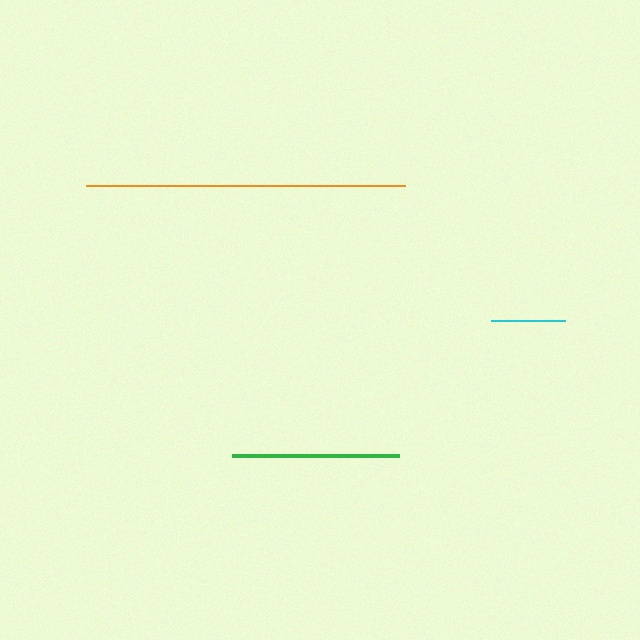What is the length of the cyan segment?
The cyan segment is approximately 74 pixels long.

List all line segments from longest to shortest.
From longest to shortest: orange, green, cyan.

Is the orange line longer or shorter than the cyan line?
The orange line is longer than the cyan line.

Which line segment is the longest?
The orange line is the longest at approximately 319 pixels.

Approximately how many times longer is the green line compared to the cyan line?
The green line is approximately 2.2 times the length of the cyan line.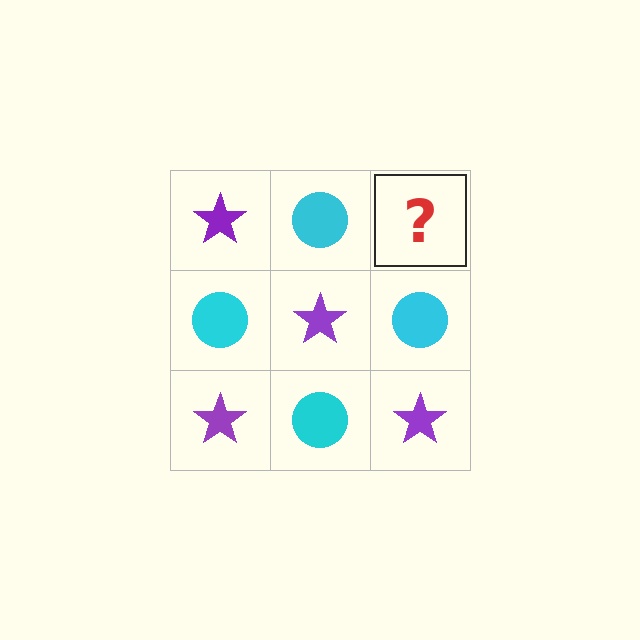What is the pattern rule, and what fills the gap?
The rule is that it alternates purple star and cyan circle in a checkerboard pattern. The gap should be filled with a purple star.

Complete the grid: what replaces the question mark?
The question mark should be replaced with a purple star.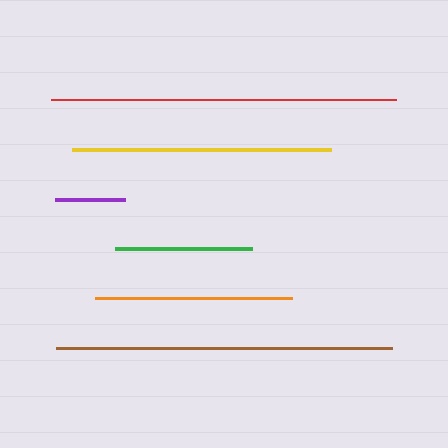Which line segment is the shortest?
The purple line is the shortest at approximately 71 pixels.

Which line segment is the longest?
The red line is the longest at approximately 345 pixels.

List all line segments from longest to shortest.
From longest to shortest: red, brown, yellow, orange, green, purple.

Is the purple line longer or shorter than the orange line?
The orange line is longer than the purple line.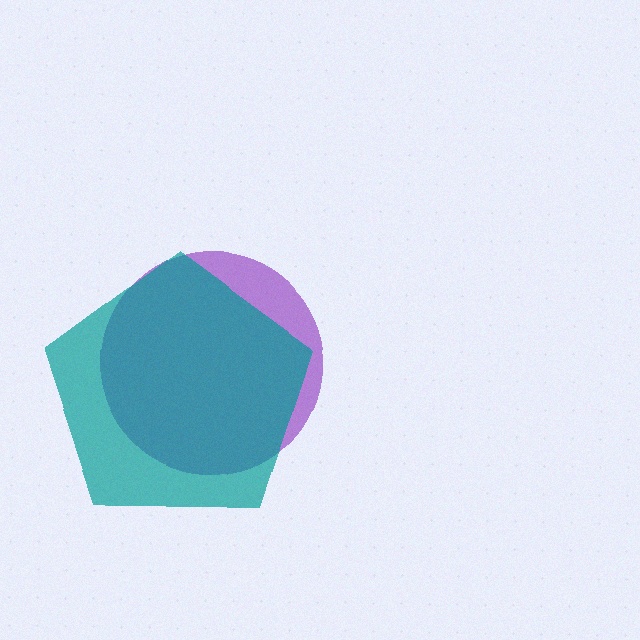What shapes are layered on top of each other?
The layered shapes are: a purple circle, a teal pentagon.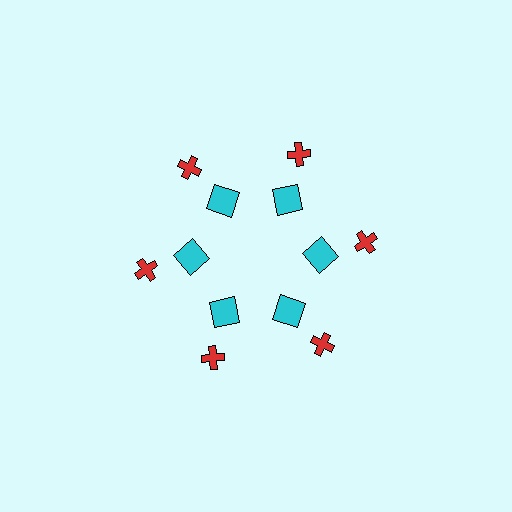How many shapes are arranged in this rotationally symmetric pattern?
There are 12 shapes, arranged in 6 groups of 2.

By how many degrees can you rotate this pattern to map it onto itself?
The pattern maps onto itself every 60 degrees of rotation.